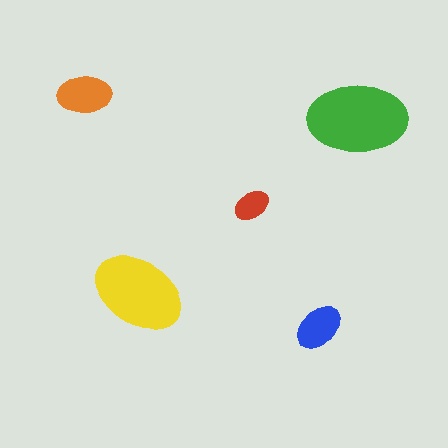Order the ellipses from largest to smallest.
the green one, the yellow one, the orange one, the blue one, the red one.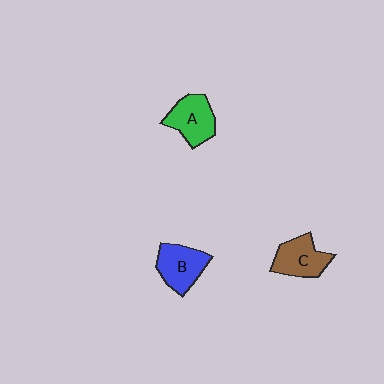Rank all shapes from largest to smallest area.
From largest to smallest: A (green), B (blue), C (brown).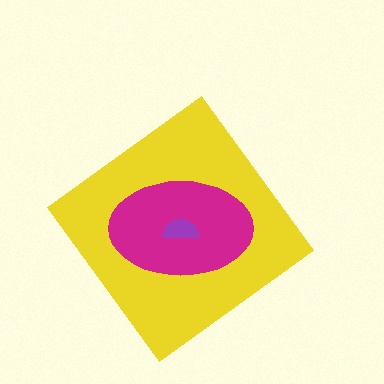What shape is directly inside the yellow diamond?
The magenta ellipse.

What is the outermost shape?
The yellow diamond.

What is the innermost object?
The purple semicircle.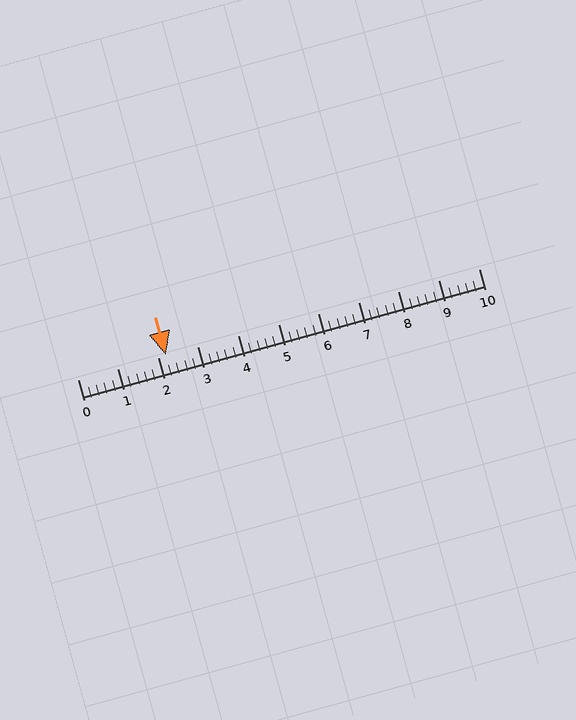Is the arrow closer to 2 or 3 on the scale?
The arrow is closer to 2.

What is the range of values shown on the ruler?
The ruler shows values from 0 to 10.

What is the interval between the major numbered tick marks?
The major tick marks are spaced 1 units apart.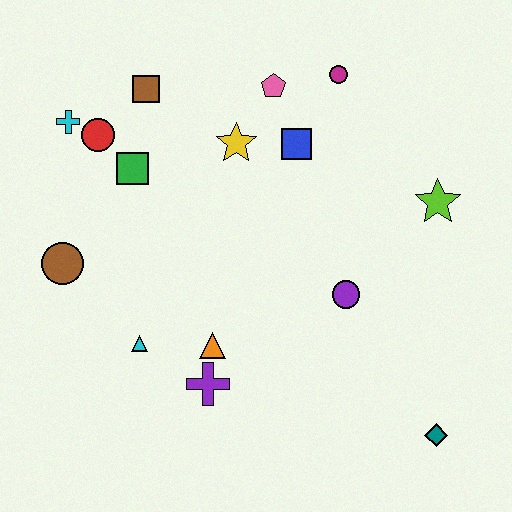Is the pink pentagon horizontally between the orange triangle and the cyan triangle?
No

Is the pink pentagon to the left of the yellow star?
No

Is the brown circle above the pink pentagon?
No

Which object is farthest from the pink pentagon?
The teal diamond is farthest from the pink pentagon.